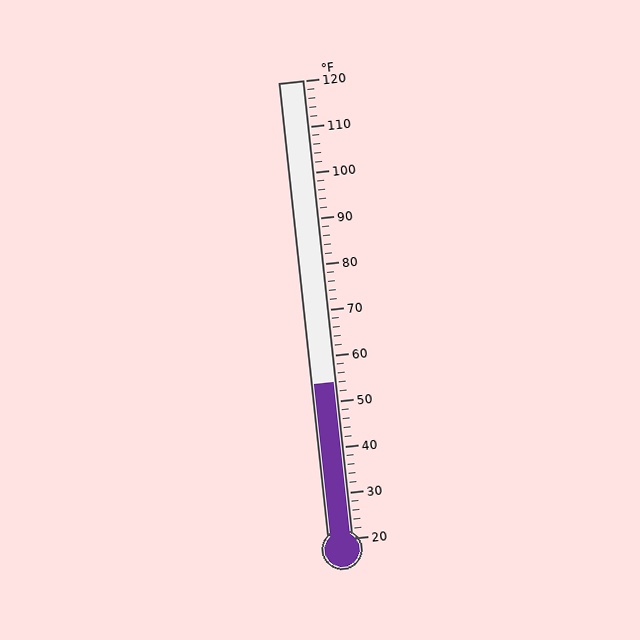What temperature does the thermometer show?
The thermometer shows approximately 54°F.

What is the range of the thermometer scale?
The thermometer scale ranges from 20°F to 120°F.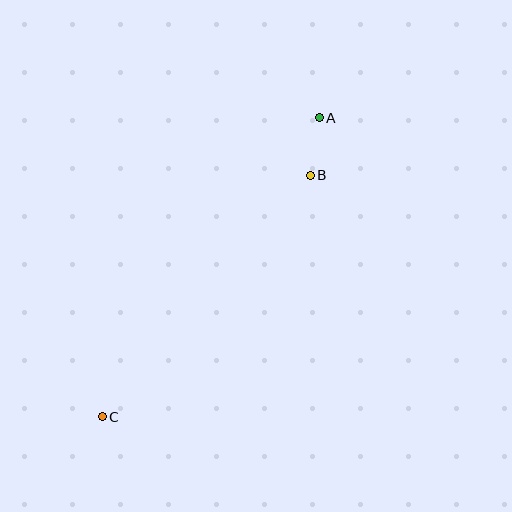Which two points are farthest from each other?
Points A and C are farthest from each other.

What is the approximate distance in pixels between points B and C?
The distance between B and C is approximately 319 pixels.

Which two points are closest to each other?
Points A and B are closest to each other.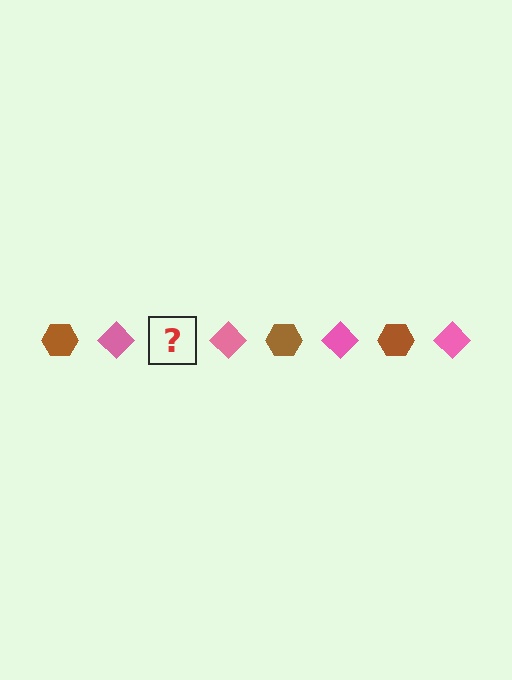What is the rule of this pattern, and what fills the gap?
The rule is that the pattern alternates between brown hexagon and pink diamond. The gap should be filled with a brown hexagon.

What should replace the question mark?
The question mark should be replaced with a brown hexagon.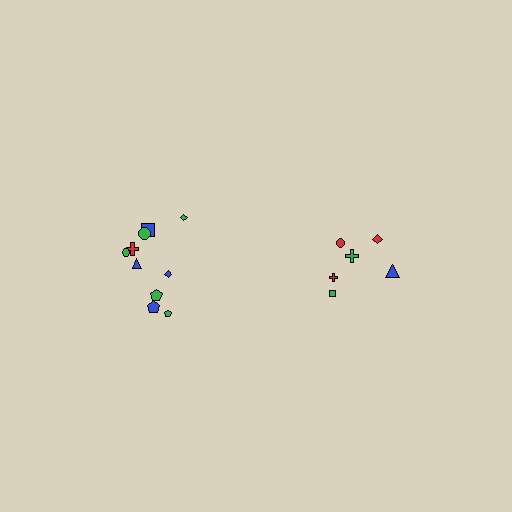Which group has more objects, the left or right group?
The left group.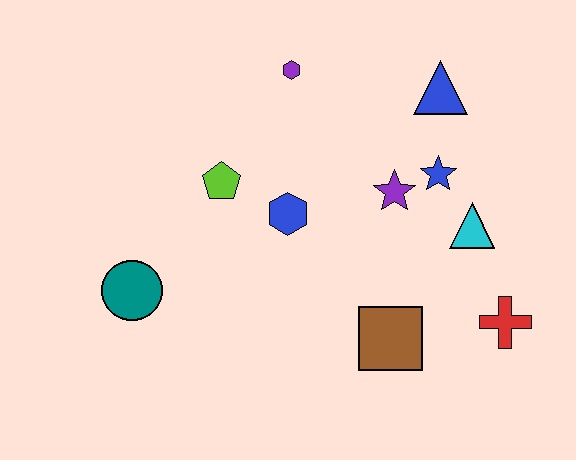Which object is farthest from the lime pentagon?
The red cross is farthest from the lime pentagon.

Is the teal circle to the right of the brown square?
No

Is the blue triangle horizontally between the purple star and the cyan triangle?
Yes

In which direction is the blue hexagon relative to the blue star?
The blue hexagon is to the left of the blue star.